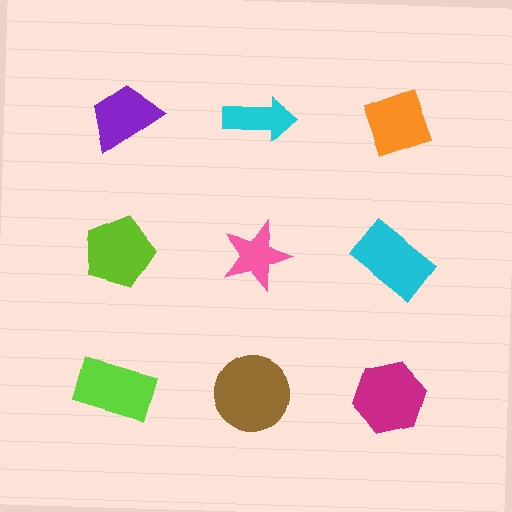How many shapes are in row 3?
3 shapes.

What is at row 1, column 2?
A cyan arrow.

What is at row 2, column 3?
A cyan rectangle.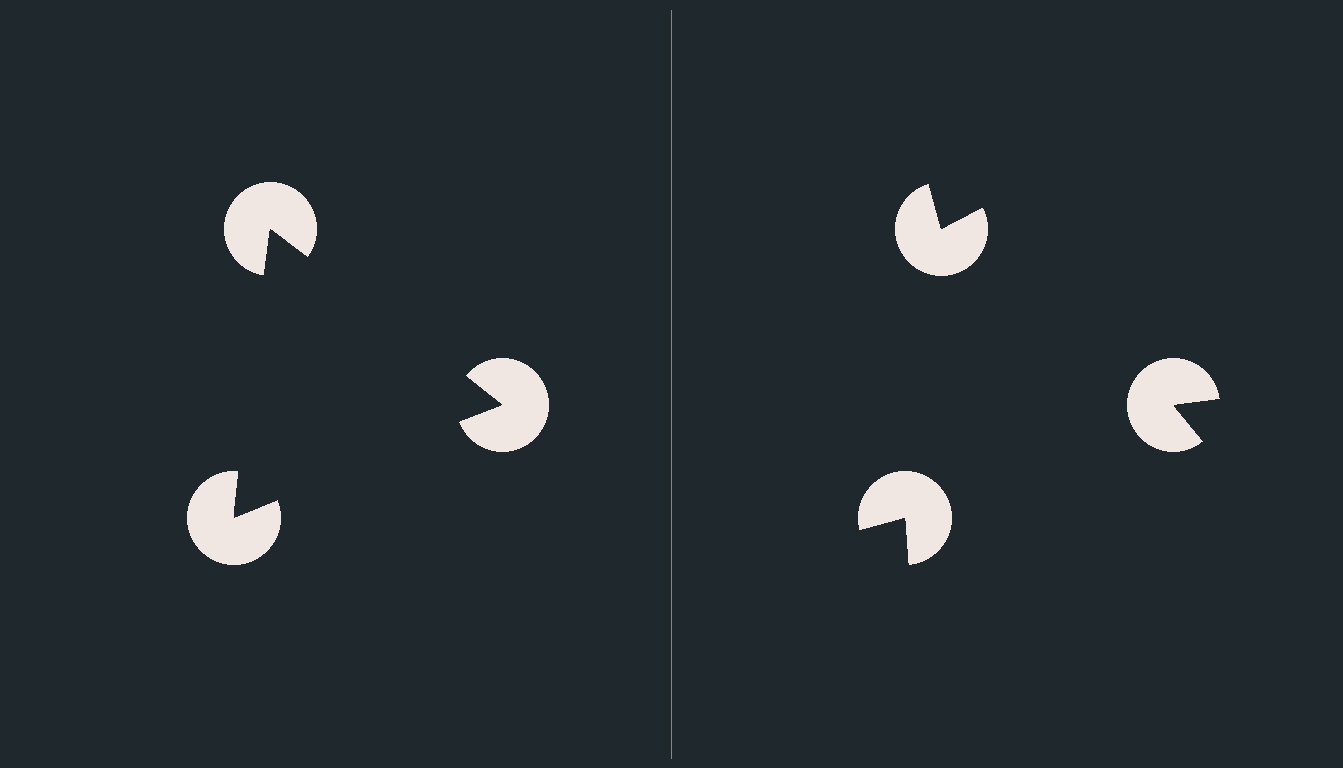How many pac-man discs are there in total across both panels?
6 — 3 on each side.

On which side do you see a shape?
An illusory triangle appears on the left side. On the right side the wedge cuts are rotated, so no coherent shape forms.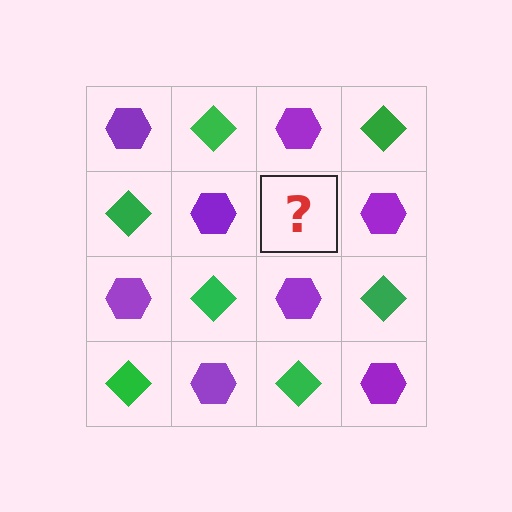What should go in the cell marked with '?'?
The missing cell should contain a green diamond.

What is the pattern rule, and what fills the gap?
The rule is that it alternates purple hexagon and green diamond in a checkerboard pattern. The gap should be filled with a green diamond.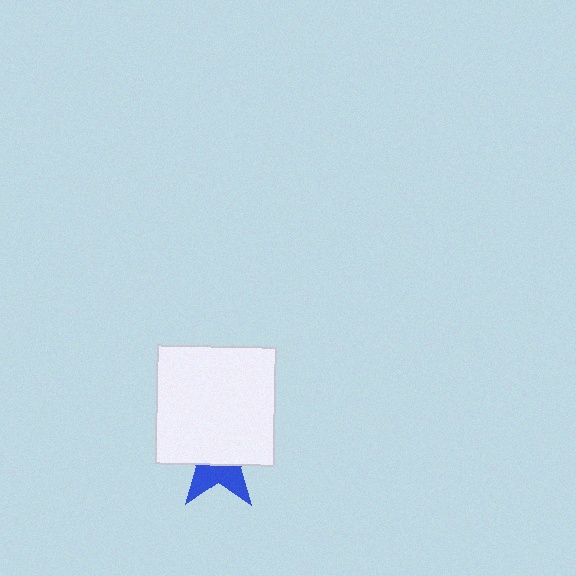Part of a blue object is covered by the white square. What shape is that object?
It is a star.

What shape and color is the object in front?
The object in front is a white square.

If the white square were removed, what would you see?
You would see the complete blue star.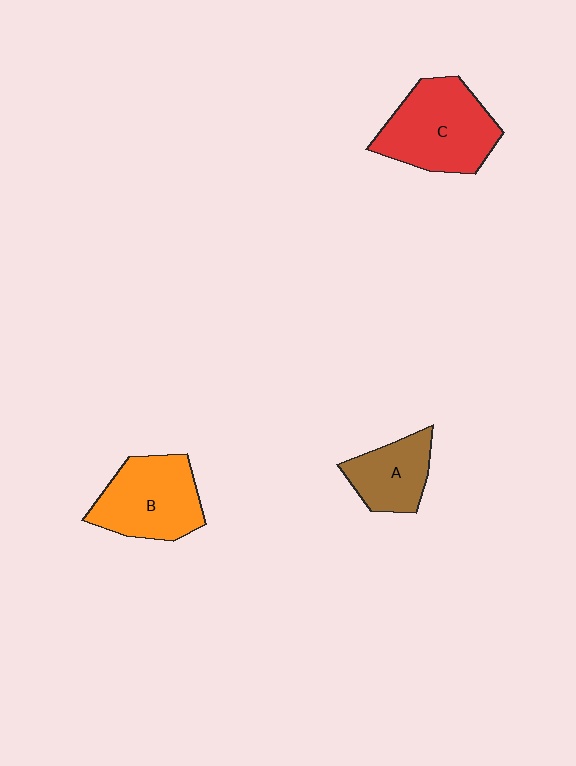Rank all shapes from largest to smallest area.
From largest to smallest: C (red), B (orange), A (brown).